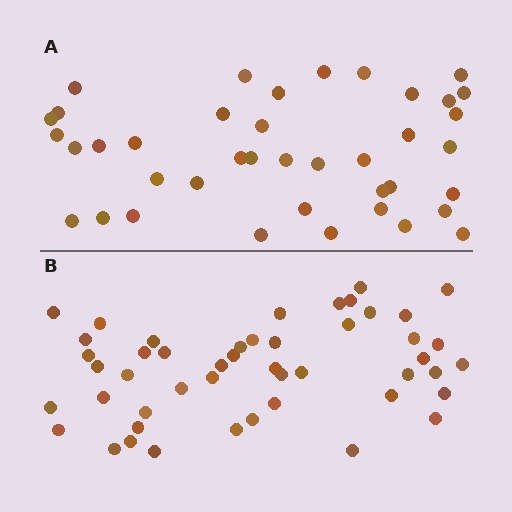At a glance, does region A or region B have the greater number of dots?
Region B (the bottom region) has more dots.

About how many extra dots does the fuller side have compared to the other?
Region B has roughly 8 or so more dots than region A.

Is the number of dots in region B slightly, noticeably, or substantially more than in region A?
Region B has only slightly more — the two regions are fairly close. The ratio is roughly 1.2 to 1.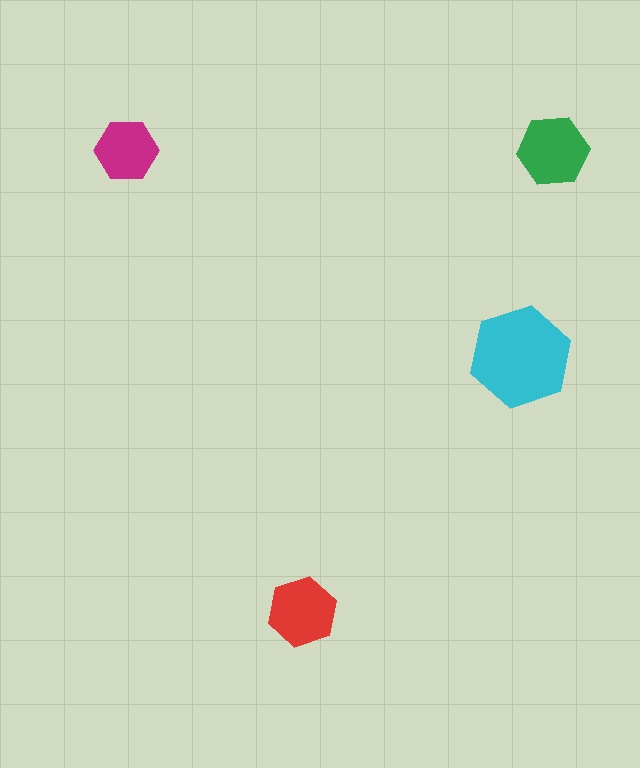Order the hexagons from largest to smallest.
the cyan one, the green one, the red one, the magenta one.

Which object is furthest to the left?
The magenta hexagon is leftmost.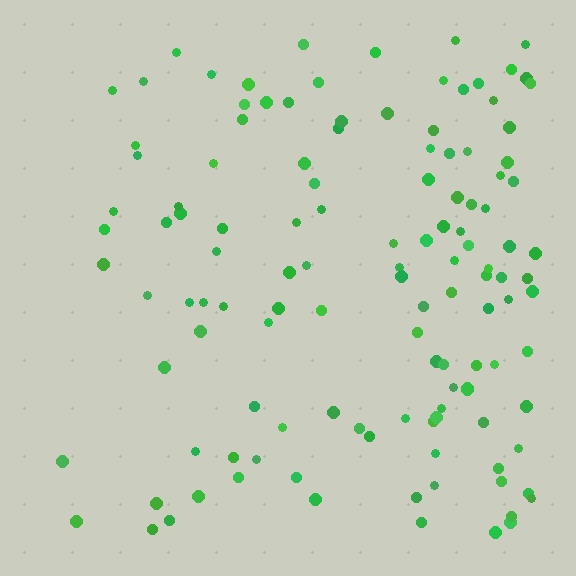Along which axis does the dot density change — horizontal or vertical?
Horizontal.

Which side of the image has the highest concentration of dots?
The right.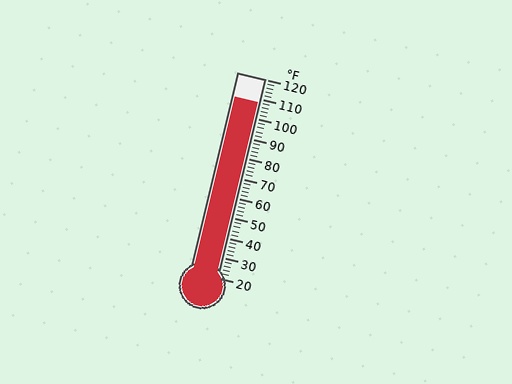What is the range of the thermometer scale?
The thermometer scale ranges from 20°F to 120°F.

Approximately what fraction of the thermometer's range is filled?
The thermometer is filled to approximately 90% of its range.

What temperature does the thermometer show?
The thermometer shows approximately 108°F.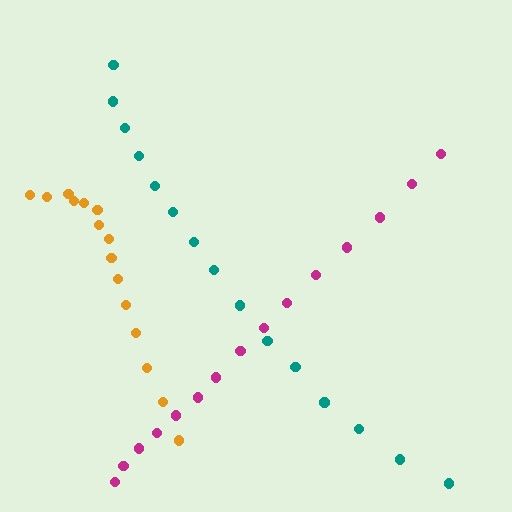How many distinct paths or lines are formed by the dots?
There are 3 distinct paths.